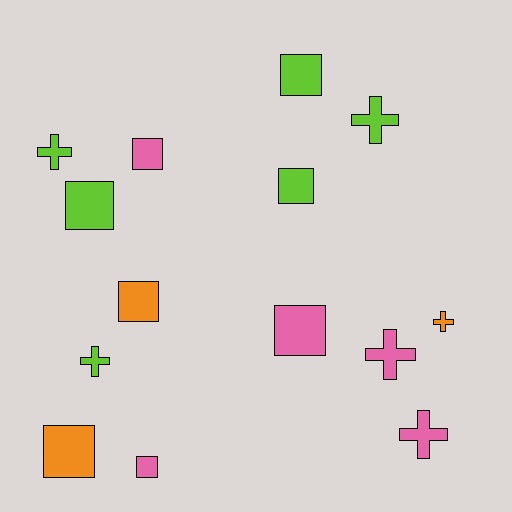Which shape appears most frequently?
Square, with 8 objects.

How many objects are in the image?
There are 14 objects.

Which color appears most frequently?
Lime, with 6 objects.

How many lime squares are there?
There are 3 lime squares.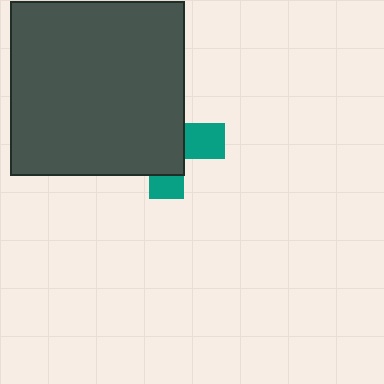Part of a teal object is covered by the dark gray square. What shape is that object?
It is a cross.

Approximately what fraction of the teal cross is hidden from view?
Roughly 68% of the teal cross is hidden behind the dark gray square.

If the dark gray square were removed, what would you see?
You would see the complete teal cross.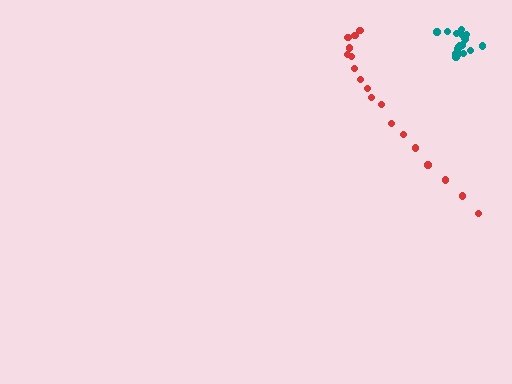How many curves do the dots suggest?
There are 2 distinct paths.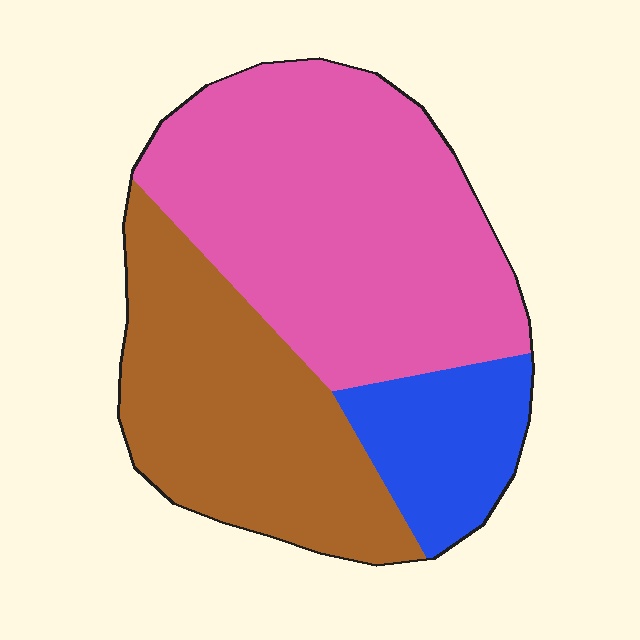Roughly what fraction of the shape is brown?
Brown takes up about one third (1/3) of the shape.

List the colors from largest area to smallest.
From largest to smallest: pink, brown, blue.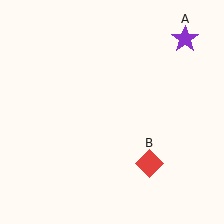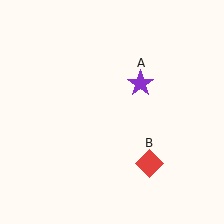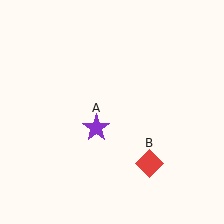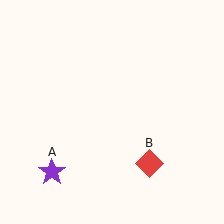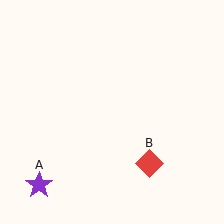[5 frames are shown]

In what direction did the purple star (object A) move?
The purple star (object A) moved down and to the left.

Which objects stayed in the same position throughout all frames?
Red diamond (object B) remained stationary.